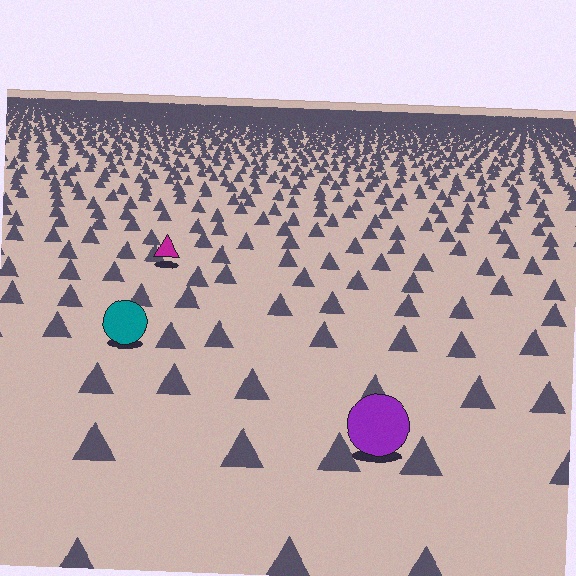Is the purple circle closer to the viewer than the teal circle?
Yes. The purple circle is closer — you can tell from the texture gradient: the ground texture is coarser near it.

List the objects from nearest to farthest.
From nearest to farthest: the purple circle, the teal circle, the magenta triangle.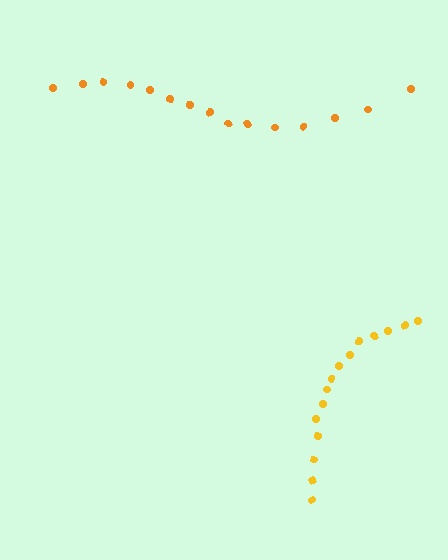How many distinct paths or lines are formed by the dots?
There are 2 distinct paths.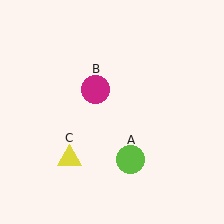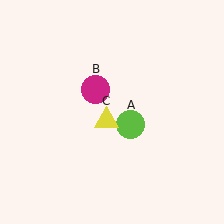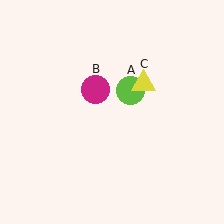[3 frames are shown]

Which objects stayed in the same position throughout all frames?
Magenta circle (object B) remained stationary.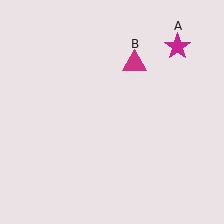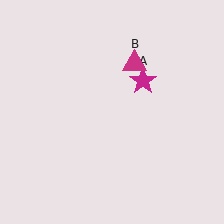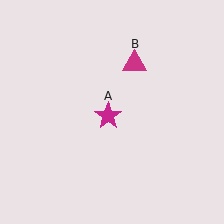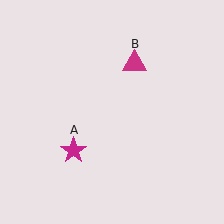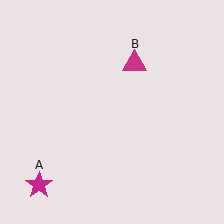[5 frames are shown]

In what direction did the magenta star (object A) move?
The magenta star (object A) moved down and to the left.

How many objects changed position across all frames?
1 object changed position: magenta star (object A).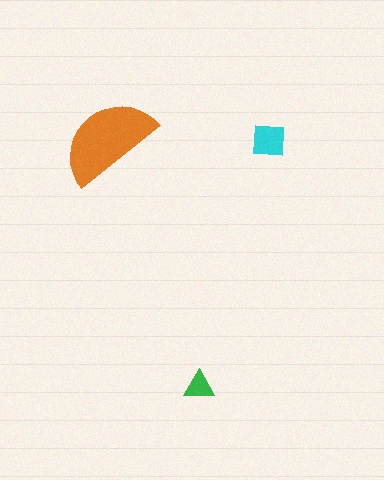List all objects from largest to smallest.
The orange semicircle, the cyan square, the green triangle.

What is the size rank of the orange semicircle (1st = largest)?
1st.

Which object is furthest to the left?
The orange semicircle is leftmost.